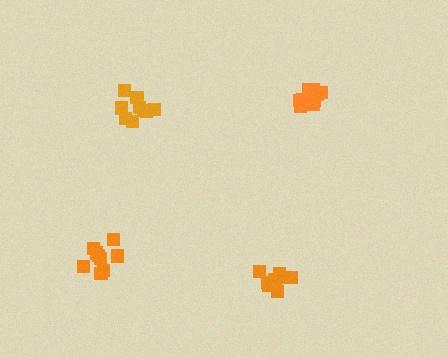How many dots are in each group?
Group 1: 9 dots, Group 2: 9 dots, Group 3: 12 dots, Group 4: 10 dots (40 total).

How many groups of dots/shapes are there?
There are 4 groups.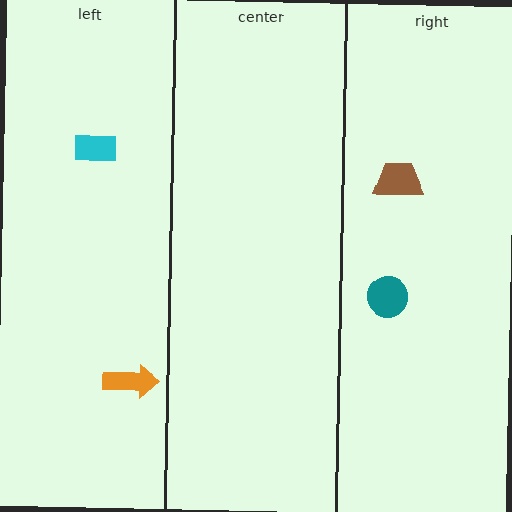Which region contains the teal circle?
The right region.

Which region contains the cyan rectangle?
The left region.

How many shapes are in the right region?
2.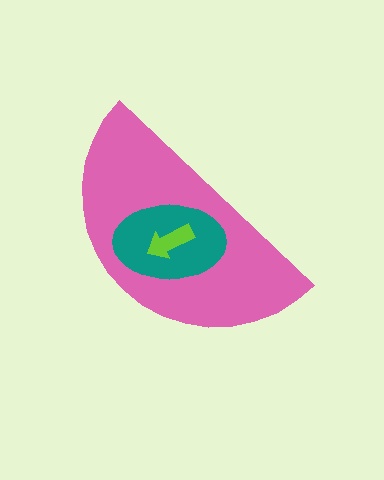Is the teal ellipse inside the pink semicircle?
Yes.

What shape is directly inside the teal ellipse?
The lime arrow.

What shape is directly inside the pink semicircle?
The teal ellipse.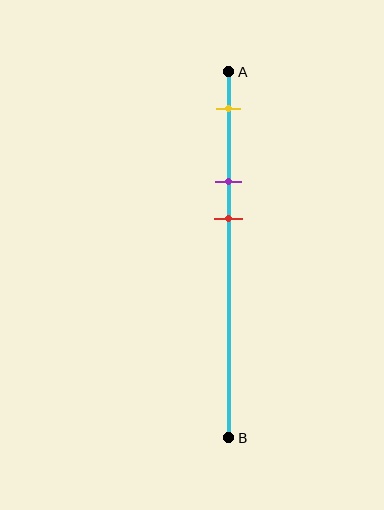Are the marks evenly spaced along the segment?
Yes, the marks are approximately evenly spaced.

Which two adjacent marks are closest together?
The purple and red marks are the closest adjacent pair.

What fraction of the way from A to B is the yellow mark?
The yellow mark is approximately 10% (0.1) of the way from A to B.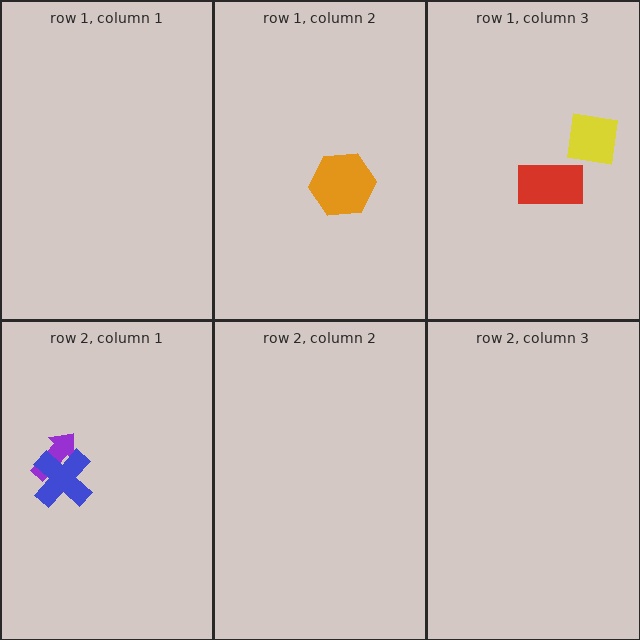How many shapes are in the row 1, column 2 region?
1.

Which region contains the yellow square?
The row 1, column 3 region.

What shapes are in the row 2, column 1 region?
The purple arrow, the blue cross.